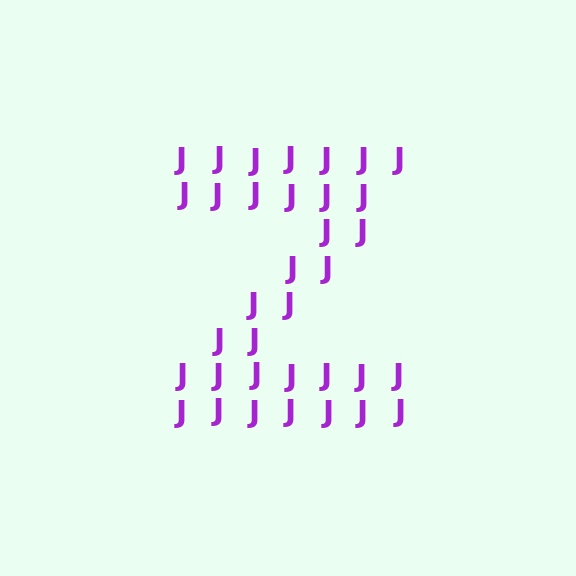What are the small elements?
The small elements are letter J's.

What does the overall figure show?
The overall figure shows the letter Z.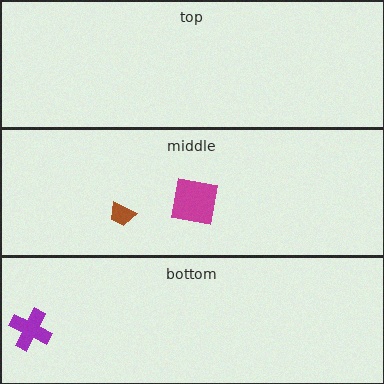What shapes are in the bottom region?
The purple cross.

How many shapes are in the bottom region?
1.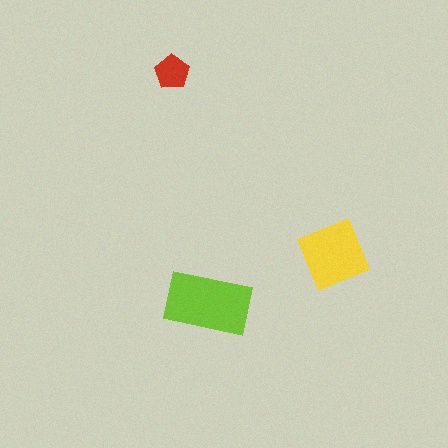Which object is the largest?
The lime rectangle.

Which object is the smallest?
The red pentagon.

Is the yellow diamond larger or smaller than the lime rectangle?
Smaller.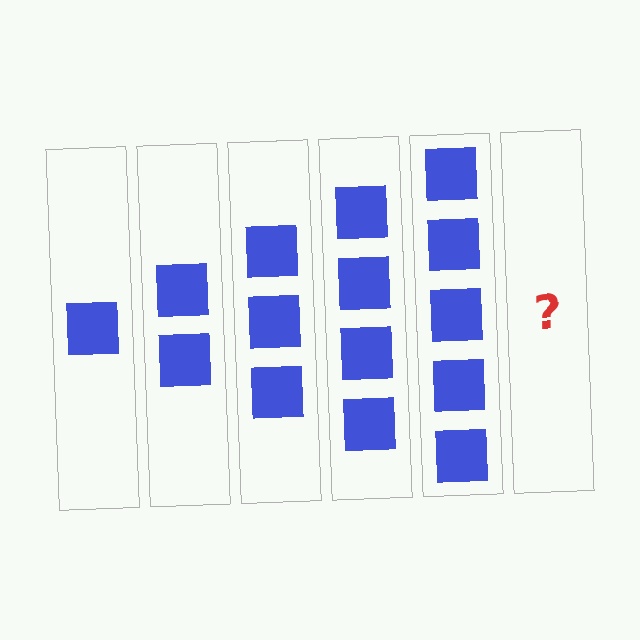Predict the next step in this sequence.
The next step is 6 squares.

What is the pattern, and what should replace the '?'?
The pattern is that each step adds one more square. The '?' should be 6 squares.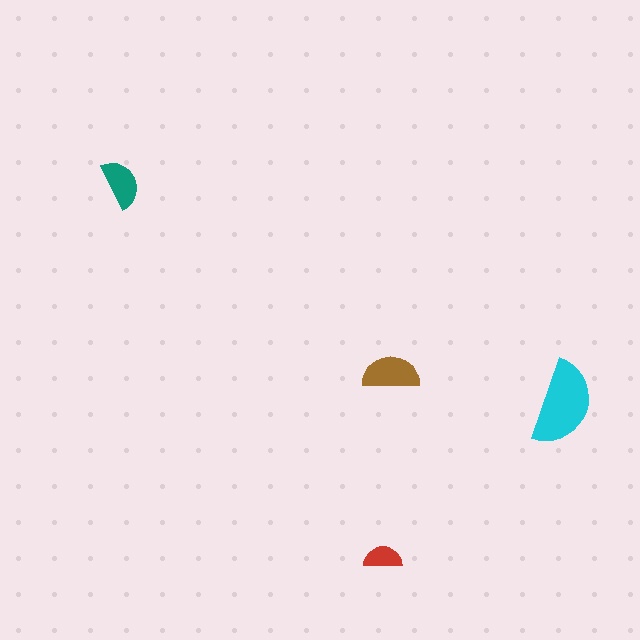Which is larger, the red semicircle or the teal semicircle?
The teal one.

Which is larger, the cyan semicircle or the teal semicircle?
The cyan one.